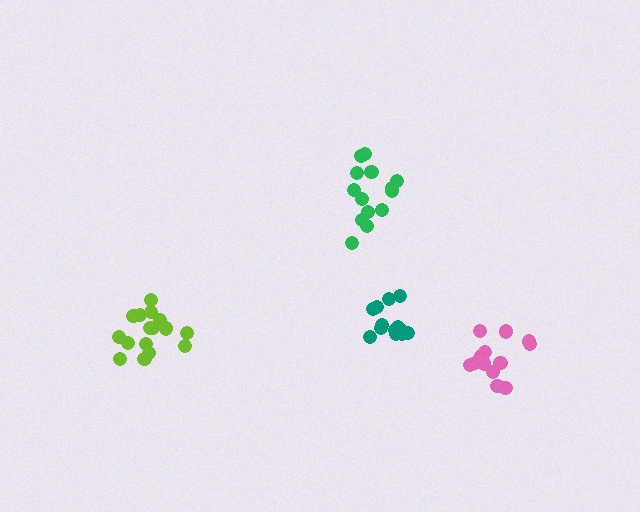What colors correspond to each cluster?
The clusters are colored: lime, teal, pink, green.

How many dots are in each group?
Group 1: 16 dots, Group 2: 13 dots, Group 3: 14 dots, Group 4: 14 dots (57 total).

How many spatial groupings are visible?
There are 4 spatial groupings.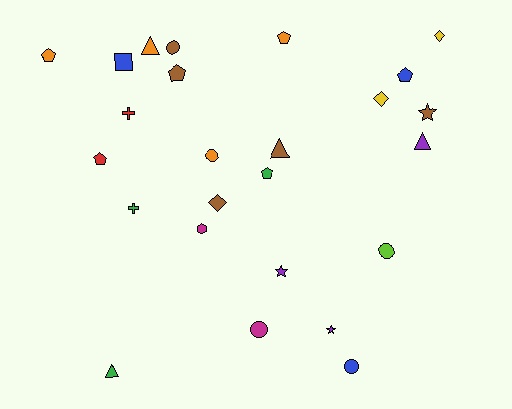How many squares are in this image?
There is 1 square.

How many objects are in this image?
There are 25 objects.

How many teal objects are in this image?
There are no teal objects.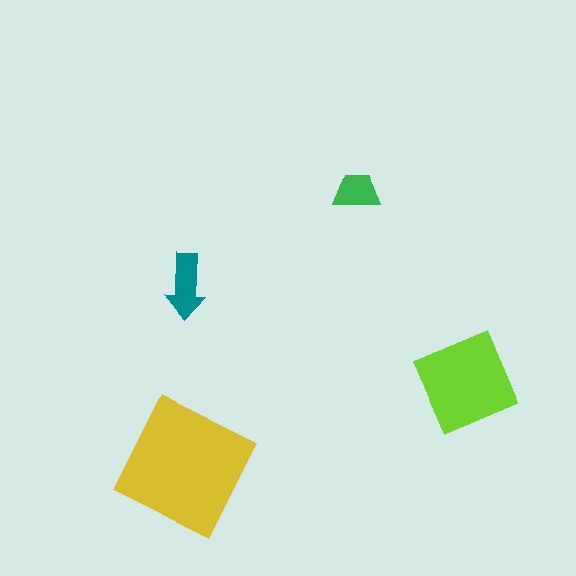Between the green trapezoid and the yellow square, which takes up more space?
The yellow square.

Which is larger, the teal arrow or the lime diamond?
The lime diamond.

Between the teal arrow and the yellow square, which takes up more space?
The yellow square.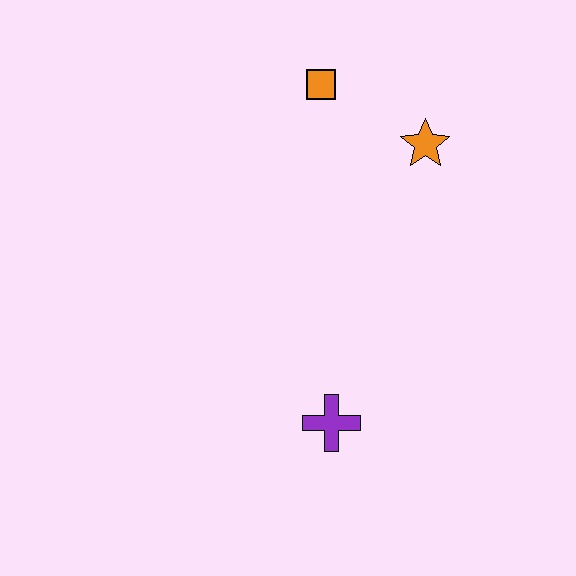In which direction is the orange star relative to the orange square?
The orange star is to the right of the orange square.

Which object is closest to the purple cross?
The orange star is closest to the purple cross.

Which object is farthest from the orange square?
The purple cross is farthest from the orange square.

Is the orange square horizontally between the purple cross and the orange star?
No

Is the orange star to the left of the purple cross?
No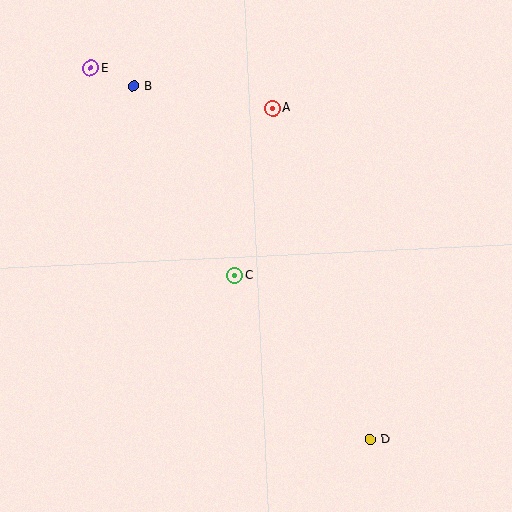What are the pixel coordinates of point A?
Point A is at (272, 108).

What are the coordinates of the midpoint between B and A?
The midpoint between B and A is at (203, 97).